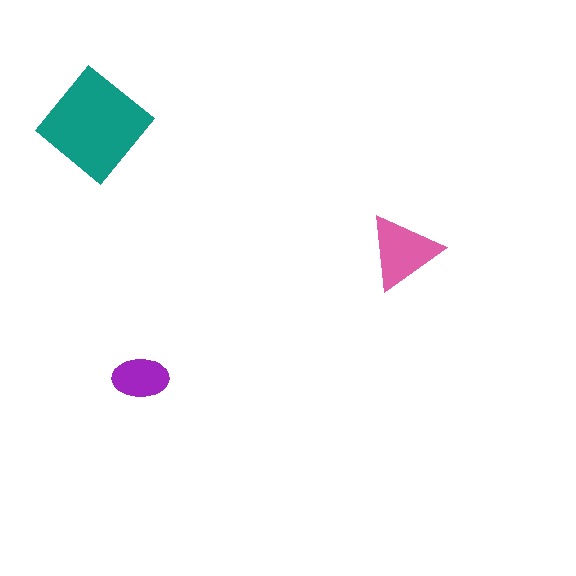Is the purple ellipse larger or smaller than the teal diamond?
Smaller.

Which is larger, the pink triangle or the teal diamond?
The teal diamond.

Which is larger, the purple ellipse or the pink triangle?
The pink triangle.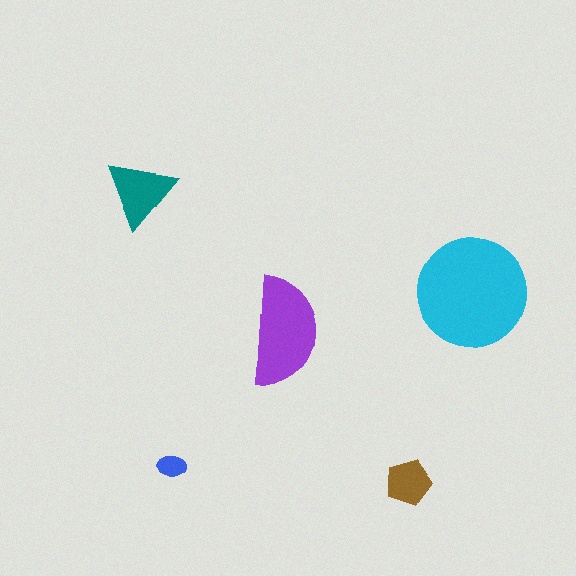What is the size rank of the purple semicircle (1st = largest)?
2nd.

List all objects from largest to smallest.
The cyan circle, the purple semicircle, the teal triangle, the brown pentagon, the blue ellipse.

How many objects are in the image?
There are 5 objects in the image.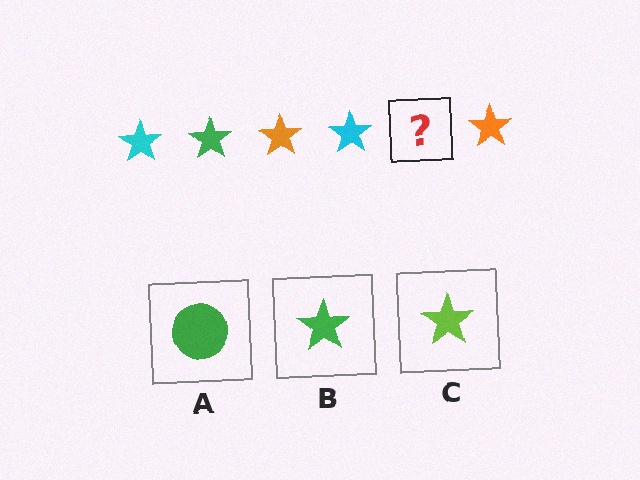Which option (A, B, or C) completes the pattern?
B.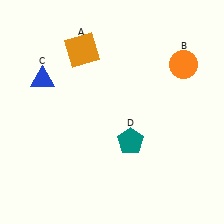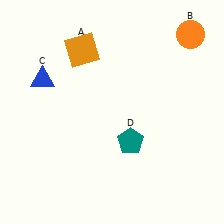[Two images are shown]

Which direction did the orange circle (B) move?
The orange circle (B) moved up.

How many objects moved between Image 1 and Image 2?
1 object moved between the two images.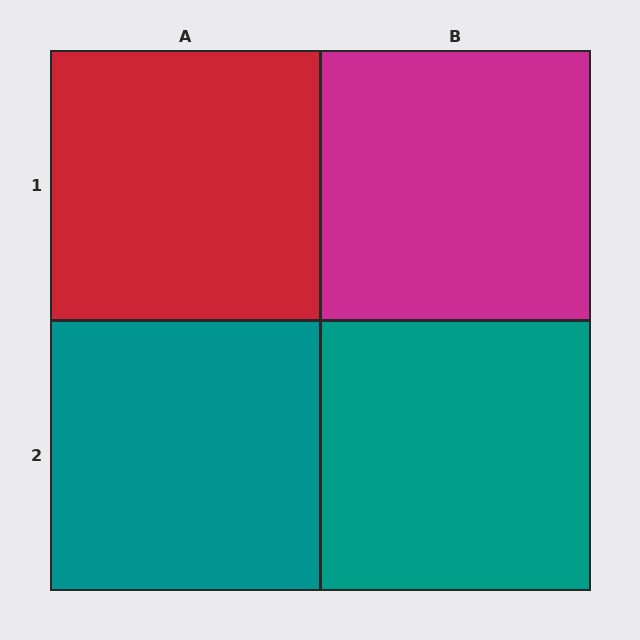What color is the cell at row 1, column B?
Magenta.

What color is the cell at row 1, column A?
Red.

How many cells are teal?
2 cells are teal.